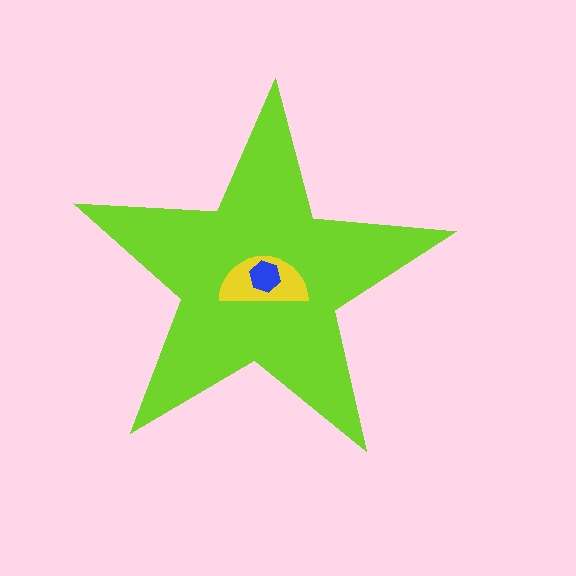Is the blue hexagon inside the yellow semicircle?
Yes.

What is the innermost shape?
The blue hexagon.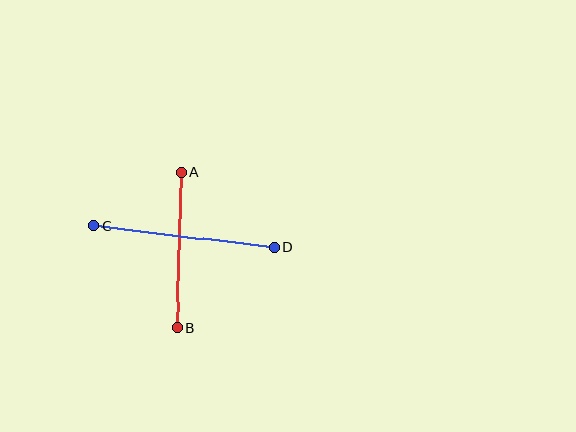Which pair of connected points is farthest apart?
Points C and D are farthest apart.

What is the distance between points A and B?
The distance is approximately 156 pixels.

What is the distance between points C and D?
The distance is approximately 182 pixels.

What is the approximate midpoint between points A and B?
The midpoint is at approximately (179, 250) pixels.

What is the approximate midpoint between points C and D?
The midpoint is at approximately (184, 237) pixels.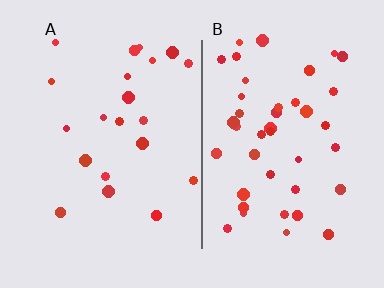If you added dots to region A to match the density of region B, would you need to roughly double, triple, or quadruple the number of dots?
Approximately double.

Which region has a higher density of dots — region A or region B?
B (the right).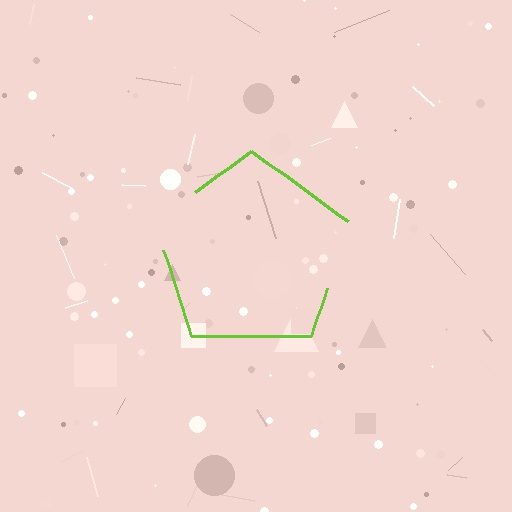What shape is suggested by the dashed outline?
The dashed outline suggests a pentagon.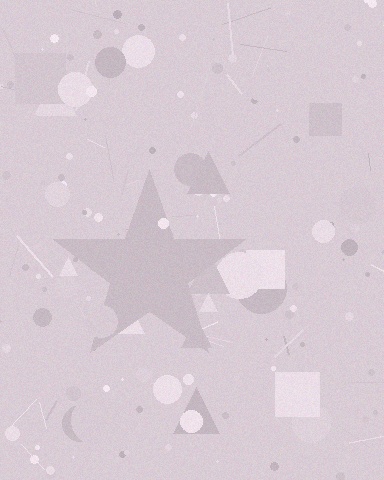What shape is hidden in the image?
A star is hidden in the image.